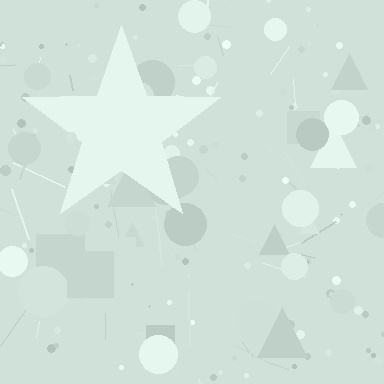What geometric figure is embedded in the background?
A star is embedded in the background.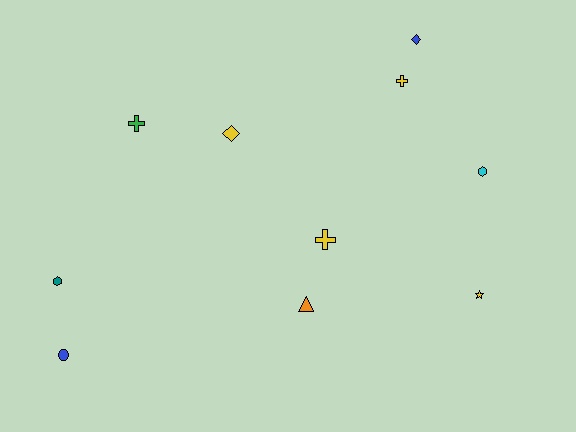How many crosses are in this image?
There are 3 crosses.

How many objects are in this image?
There are 10 objects.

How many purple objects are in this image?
There are no purple objects.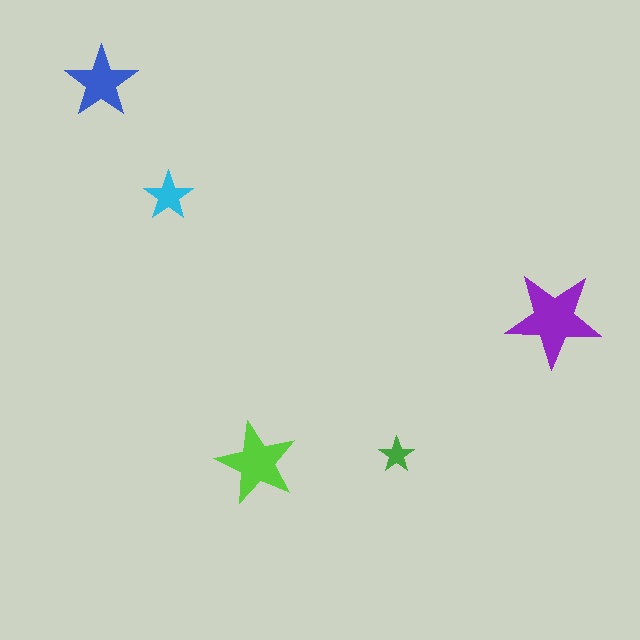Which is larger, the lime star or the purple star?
The purple one.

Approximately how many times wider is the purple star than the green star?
About 2.5 times wider.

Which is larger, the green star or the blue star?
The blue one.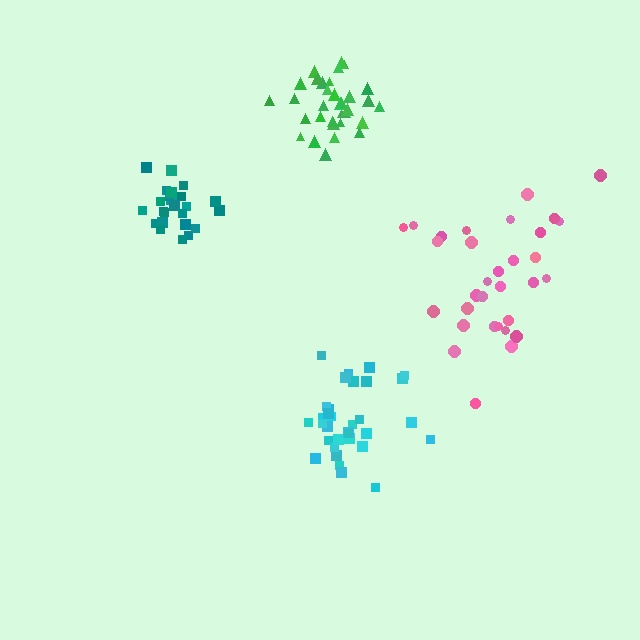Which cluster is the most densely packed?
Green.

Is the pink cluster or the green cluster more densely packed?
Green.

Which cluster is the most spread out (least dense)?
Pink.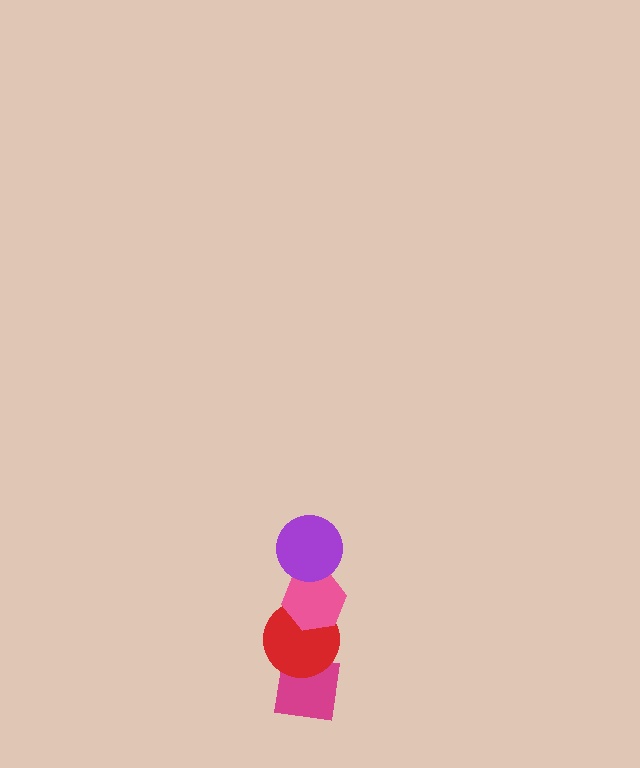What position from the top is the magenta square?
The magenta square is 4th from the top.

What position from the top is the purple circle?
The purple circle is 1st from the top.